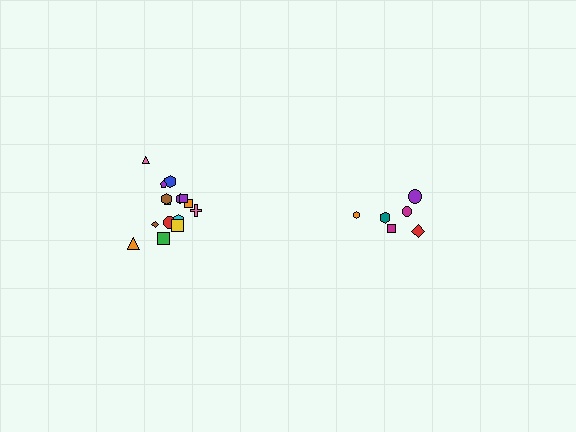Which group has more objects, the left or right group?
The left group.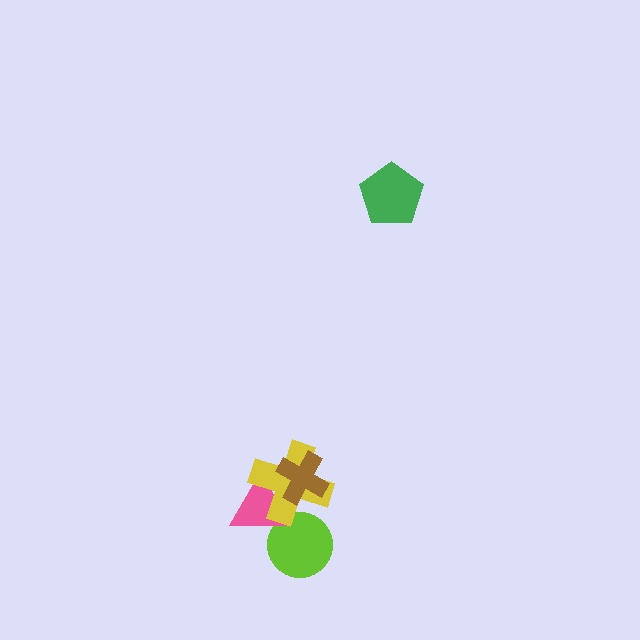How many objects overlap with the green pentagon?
0 objects overlap with the green pentagon.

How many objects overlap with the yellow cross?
3 objects overlap with the yellow cross.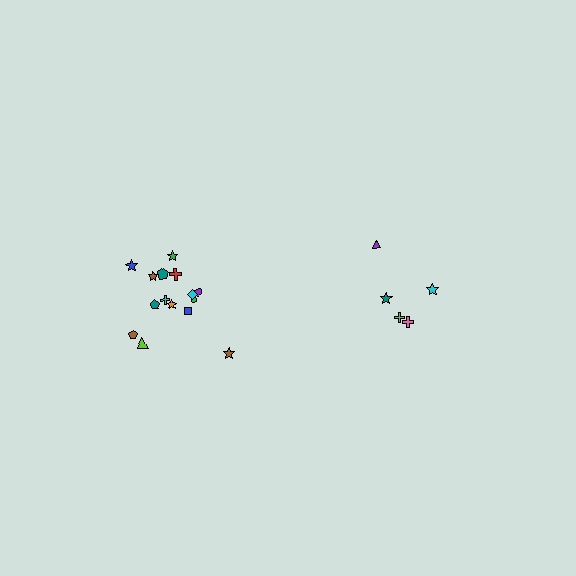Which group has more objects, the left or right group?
The left group.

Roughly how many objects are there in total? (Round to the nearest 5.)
Roughly 20 objects in total.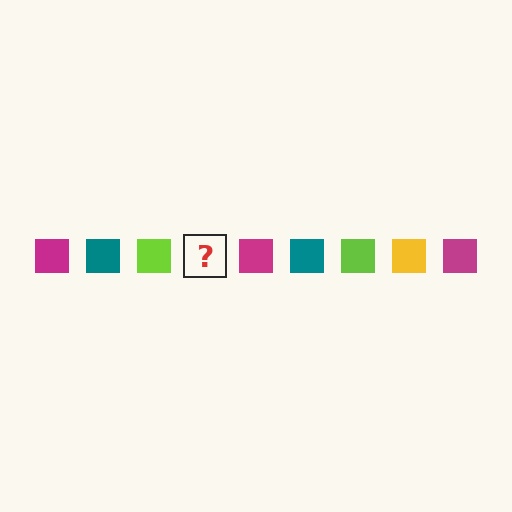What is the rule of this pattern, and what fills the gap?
The rule is that the pattern cycles through magenta, teal, lime, yellow squares. The gap should be filled with a yellow square.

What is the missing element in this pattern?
The missing element is a yellow square.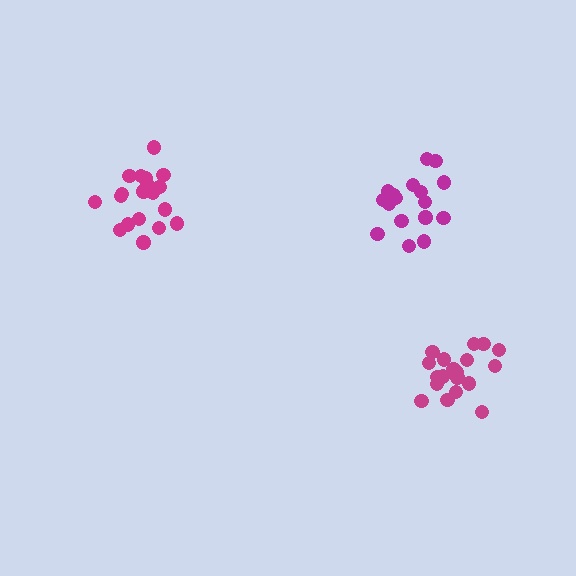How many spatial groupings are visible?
There are 3 spatial groupings.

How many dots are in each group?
Group 1: 19 dots, Group 2: 18 dots, Group 3: 20 dots (57 total).